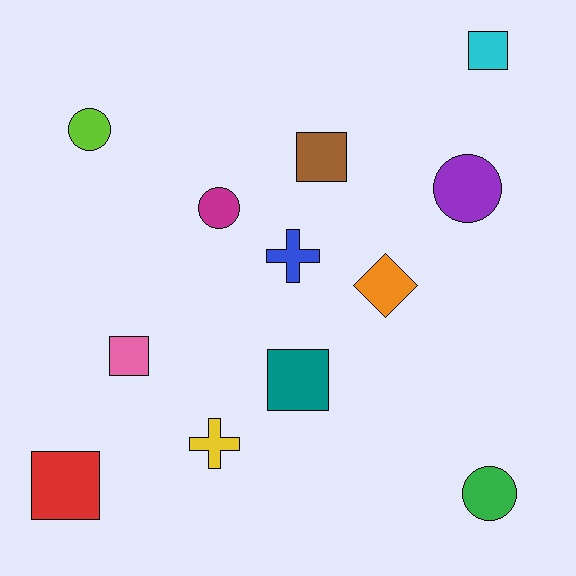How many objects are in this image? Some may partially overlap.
There are 12 objects.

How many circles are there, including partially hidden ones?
There are 4 circles.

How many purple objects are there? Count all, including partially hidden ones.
There is 1 purple object.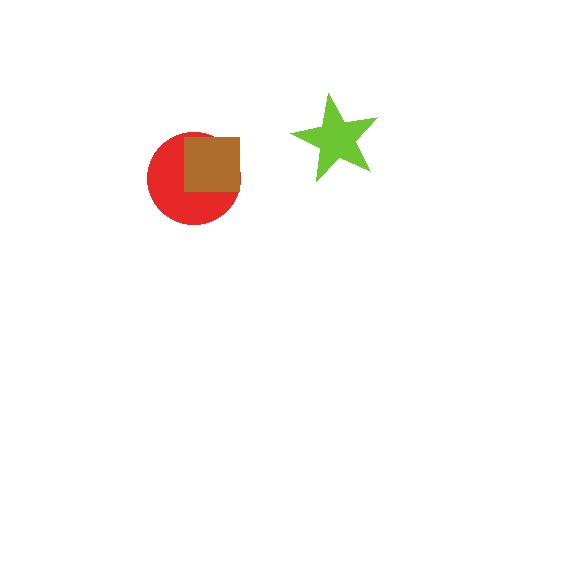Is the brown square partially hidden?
No, no other shape covers it.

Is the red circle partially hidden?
Yes, it is partially covered by another shape.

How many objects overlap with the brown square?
1 object overlaps with the brown square.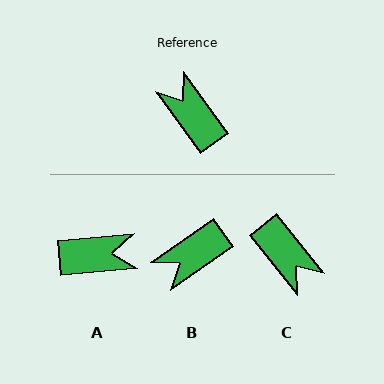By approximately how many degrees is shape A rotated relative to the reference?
Approximately 121 degrees clockwise.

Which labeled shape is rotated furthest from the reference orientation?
C, about 178 degrees away.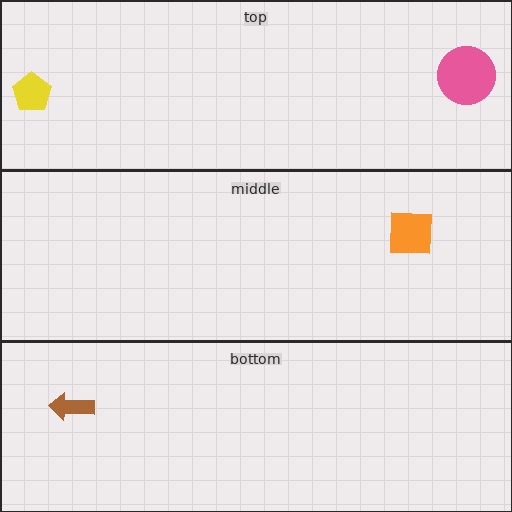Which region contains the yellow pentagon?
The top region.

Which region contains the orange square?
The middle region.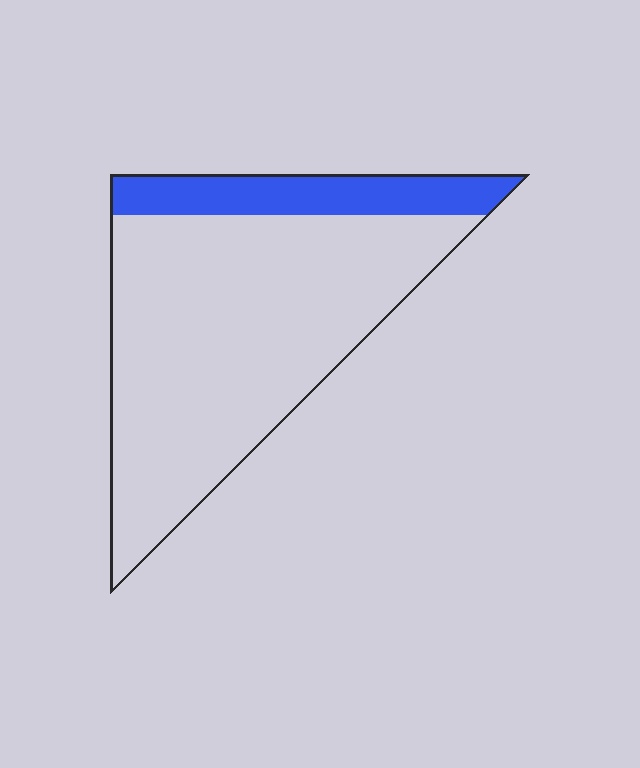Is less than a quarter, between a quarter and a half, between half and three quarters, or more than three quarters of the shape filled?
Less than a quarter.